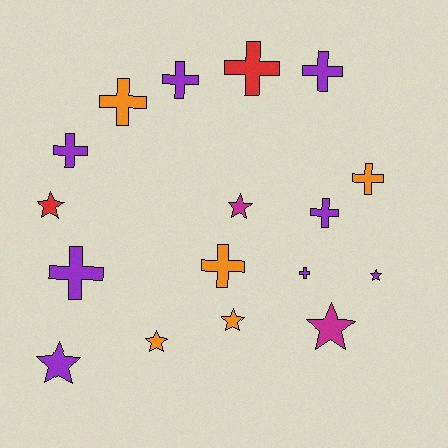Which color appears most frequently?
Purple, with 8 objects.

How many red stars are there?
There is 1 red star.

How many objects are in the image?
There are 17 objects.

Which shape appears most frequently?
Cross, with 10 objects.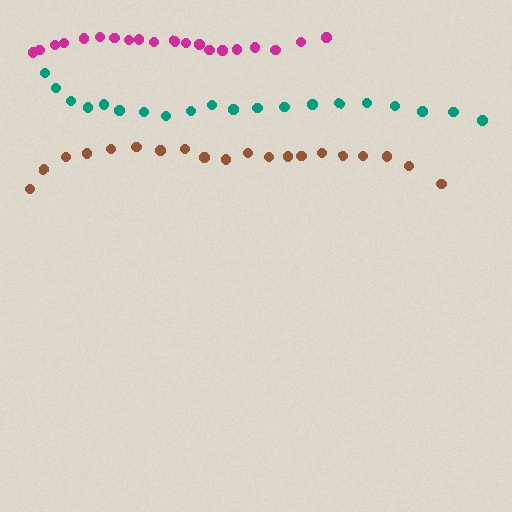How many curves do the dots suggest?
There are 3 distinct paths.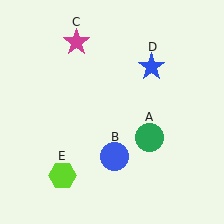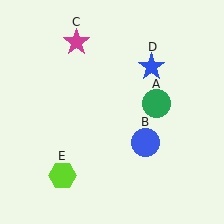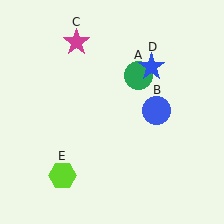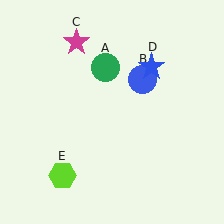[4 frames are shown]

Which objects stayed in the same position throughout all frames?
Magenta star (object C) and blue star (object D) and lime hexagon (object E) remained stationary.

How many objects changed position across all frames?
2 objects changed position: green circle (object A), blue circle (object B).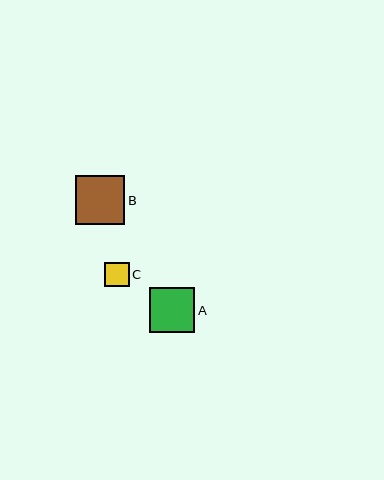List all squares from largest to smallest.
From largest to smallest: B, A, C.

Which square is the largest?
Square B is the largest with a size of approximately 49 pixels.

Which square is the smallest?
Square C is the smallest with a size of approximately 24 pixels.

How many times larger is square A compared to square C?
Square A is approximately 1.8 times the size of square C.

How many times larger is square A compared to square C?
Square A is approximately 1.8 times the size of square C.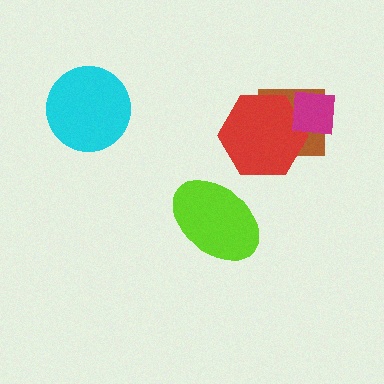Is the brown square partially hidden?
Yes, it is partially covered by another shape.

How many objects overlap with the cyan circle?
0 objects overlap with the cyan circle.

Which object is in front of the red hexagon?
The magenta square is in front of the red hexagon.